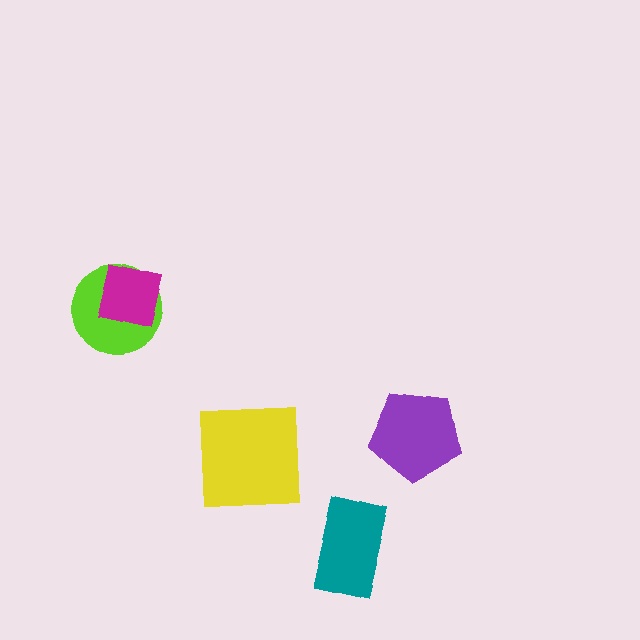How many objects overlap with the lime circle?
1 object overlaps with the lime circle.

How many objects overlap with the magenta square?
1 object overlaps with the magenta square.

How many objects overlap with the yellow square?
0 objects overlap with the yellow square.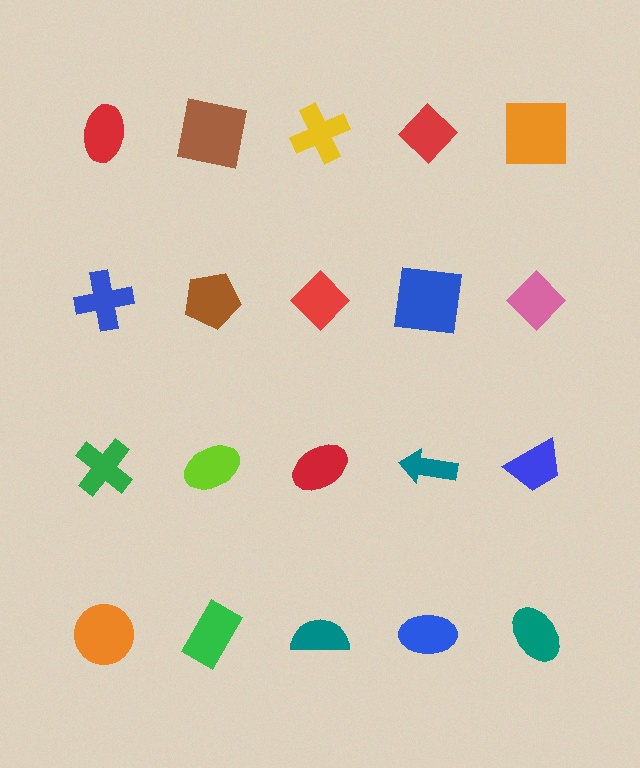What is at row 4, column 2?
A green rectangle.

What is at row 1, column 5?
An orange square.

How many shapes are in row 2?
5 shapes.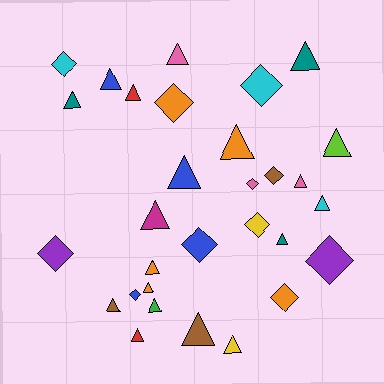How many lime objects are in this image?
There is 1 lime object.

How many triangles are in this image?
There are 19 triangles.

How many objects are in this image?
There are 30 objects.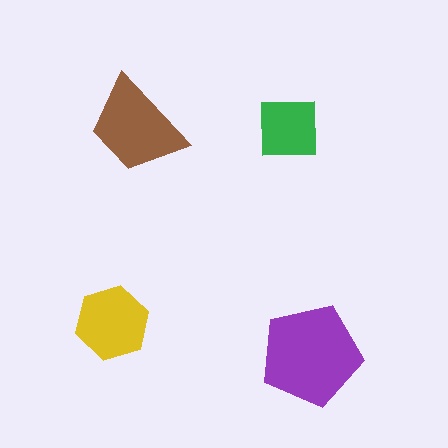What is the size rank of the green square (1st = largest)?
4th.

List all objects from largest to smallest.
The purple pentagon, the brown trapezoid, the yellow hexagon, the green square.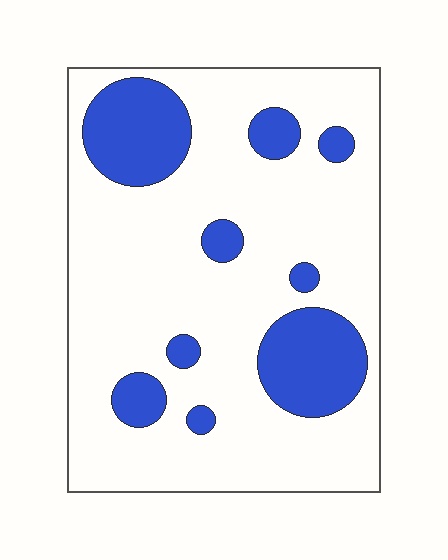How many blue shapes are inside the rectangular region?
9.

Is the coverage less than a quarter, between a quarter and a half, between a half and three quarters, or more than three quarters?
Less than a quarter.